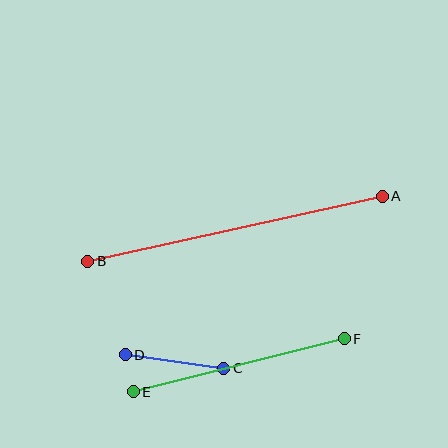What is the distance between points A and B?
The distance is approximately 302 pixels.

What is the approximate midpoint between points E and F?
The midpoint is at approximately (239, 365) pixels.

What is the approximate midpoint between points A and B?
The midpoint is at approximately (235, 229) pixels.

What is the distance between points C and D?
The distance is approximately 100 pixels.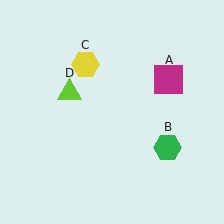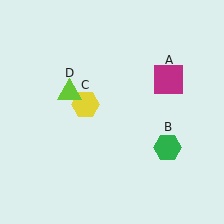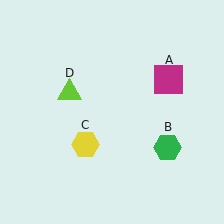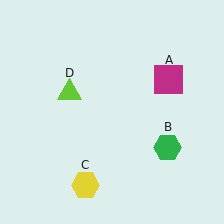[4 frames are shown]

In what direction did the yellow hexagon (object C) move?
The yellow hexagon (object C) moved down.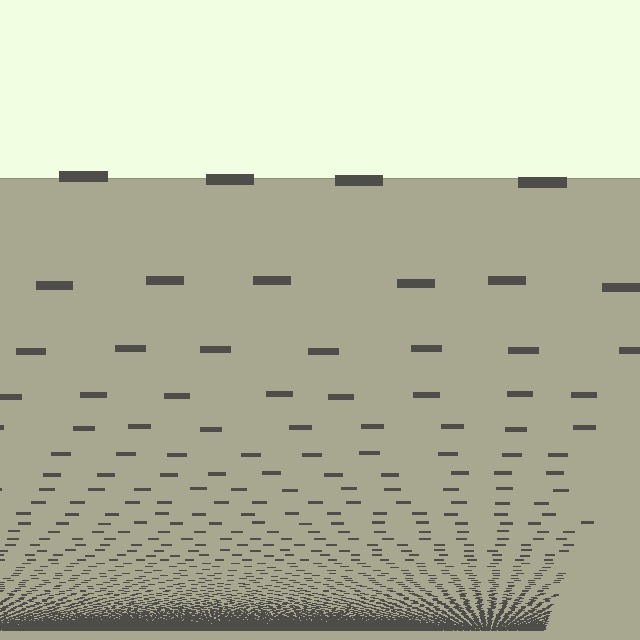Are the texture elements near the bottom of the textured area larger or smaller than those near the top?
Smaller. The gradient is inverted — elements near the bottom are smaller and denser.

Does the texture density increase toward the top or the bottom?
Density increases toward the bottom.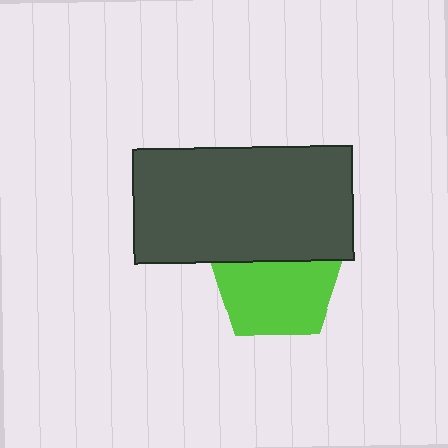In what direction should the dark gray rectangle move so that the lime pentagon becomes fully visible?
The dark gray rectangle should move up. That is the shortest direction to clear the overlap and leave the lime pentagon fully visible.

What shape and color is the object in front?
The object in front is a dark gray rectangle.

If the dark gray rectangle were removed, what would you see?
You would see the complete lime pentagon.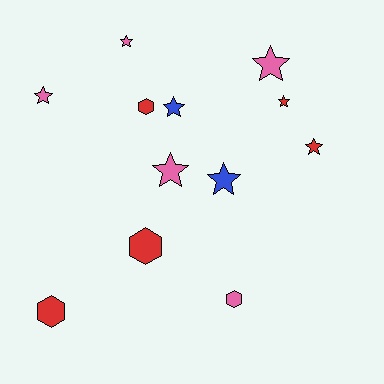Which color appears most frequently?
Red, with 5 objects.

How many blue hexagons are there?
There are no blue hexagons.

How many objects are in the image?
There are 12 objects.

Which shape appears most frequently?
Star, with 8 objects.